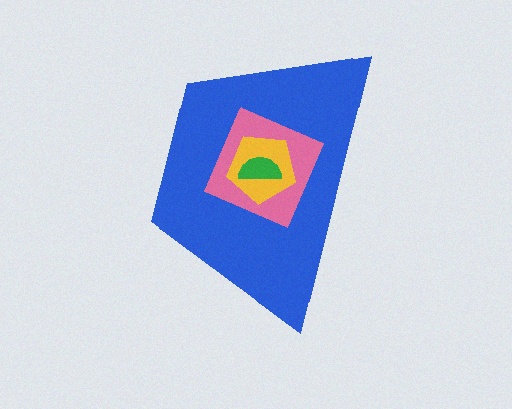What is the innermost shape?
The green semicircle.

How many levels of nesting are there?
4.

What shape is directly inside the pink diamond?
The yellow pentagon.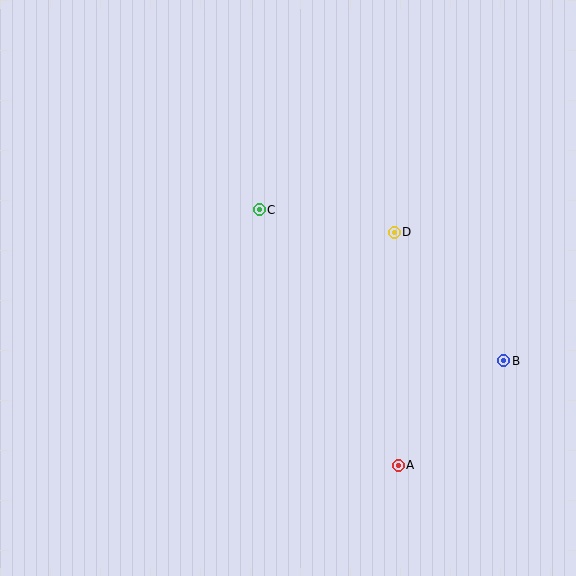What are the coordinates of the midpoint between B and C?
The midpoint between B and C is at (381, 285).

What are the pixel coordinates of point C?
Point C is at (259, 210).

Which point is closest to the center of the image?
Point C at (259, 210) is closest to the center.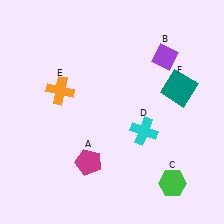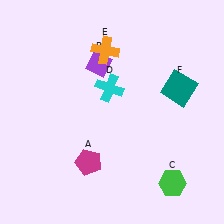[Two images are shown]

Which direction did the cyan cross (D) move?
The cyan cross (D) moved up.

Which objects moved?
The objects that moved are: the purple diamond (B), the cyan cross (D), the orange cross (E).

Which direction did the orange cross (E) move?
The orange cross (E) moved right.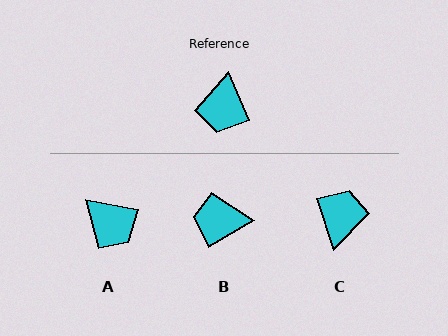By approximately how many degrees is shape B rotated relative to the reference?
Approximately 83 degrees clockwise.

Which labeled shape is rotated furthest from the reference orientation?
C, about 175 degrees away.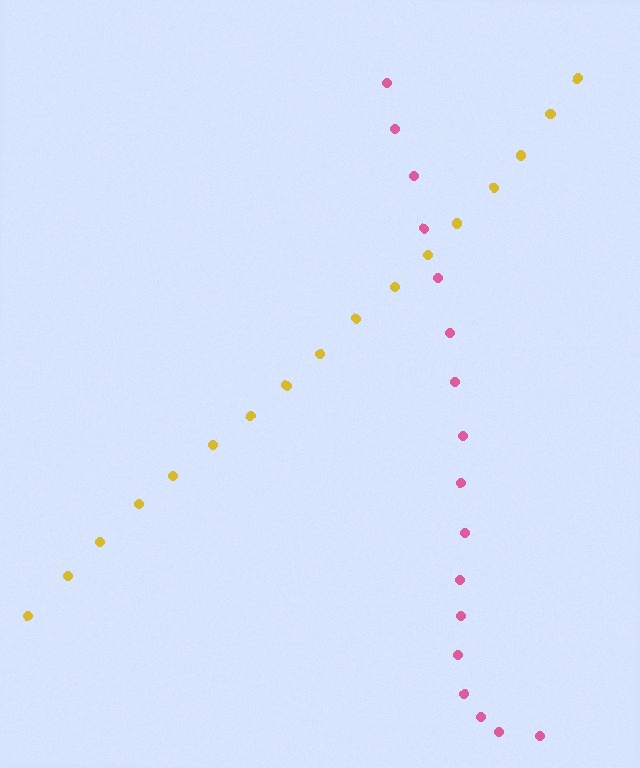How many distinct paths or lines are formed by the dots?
There are 2 distinct paths.